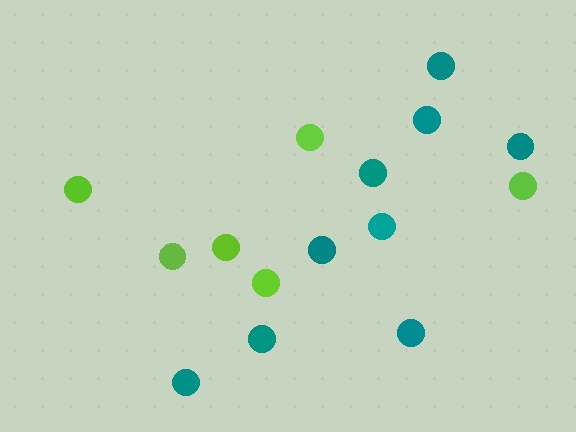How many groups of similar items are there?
There are 2 groups: one group of lime circles (6) and one group of teal circles (9).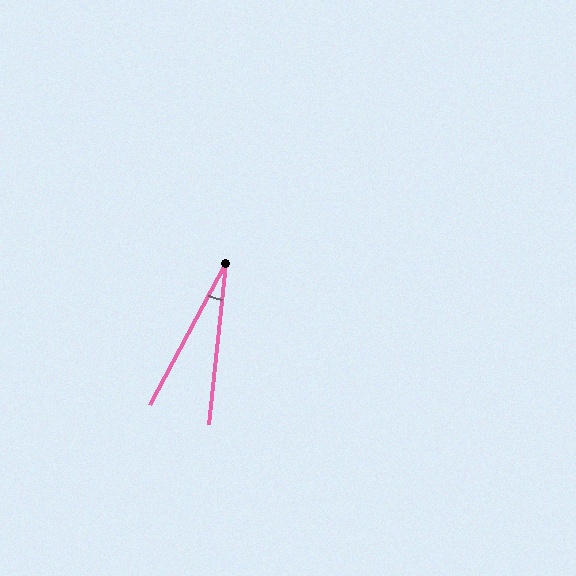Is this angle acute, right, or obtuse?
It is acute.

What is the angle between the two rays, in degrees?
Approximately 22 degrees.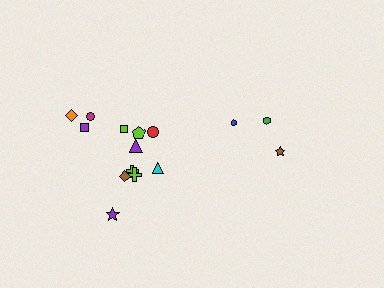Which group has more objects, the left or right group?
The left group.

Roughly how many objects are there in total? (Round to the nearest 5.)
Roughly 15 objects in total.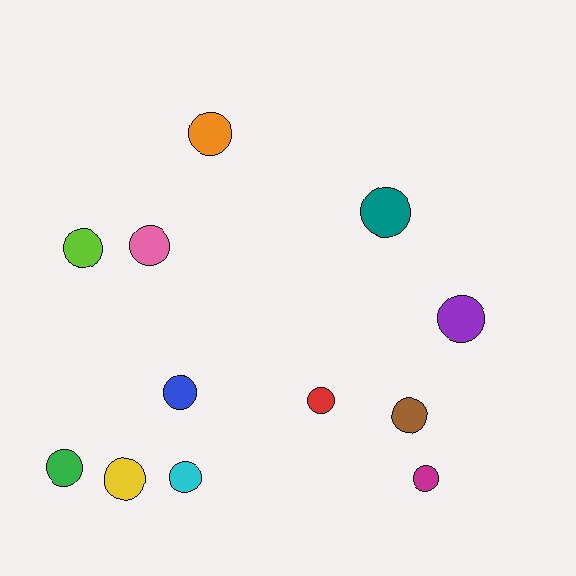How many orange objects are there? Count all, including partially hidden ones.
There is 1 orange object.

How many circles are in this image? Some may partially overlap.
There are 12 circles.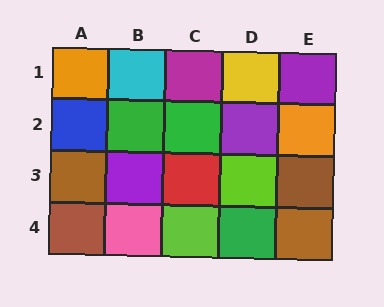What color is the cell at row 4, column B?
Pink.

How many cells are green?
3 cells are green.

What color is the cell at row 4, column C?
Lime.